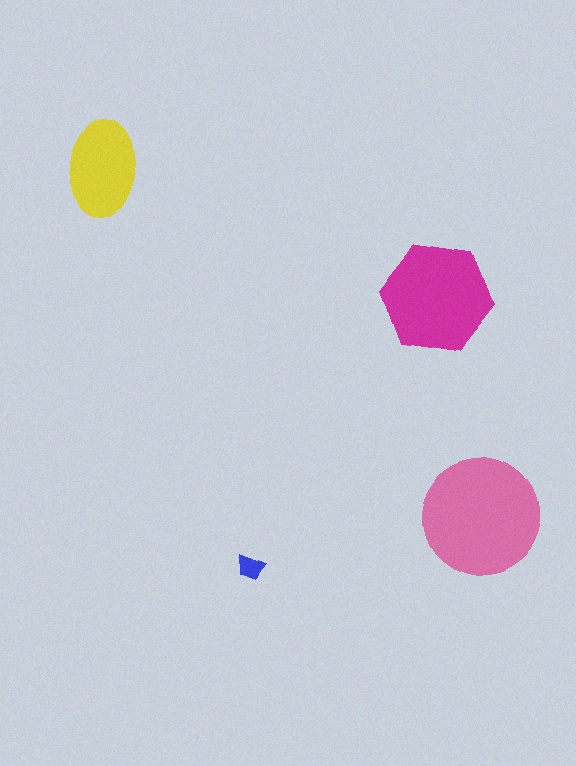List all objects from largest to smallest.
The pink circle, the magenta hexagon, the yellow ellipse, the blue trapezoid.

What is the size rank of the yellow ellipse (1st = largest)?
3rd.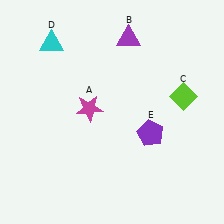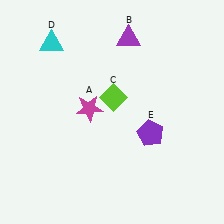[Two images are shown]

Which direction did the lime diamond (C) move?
The lime diamond (C) moved left.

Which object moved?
The lime diamond (C) moved left.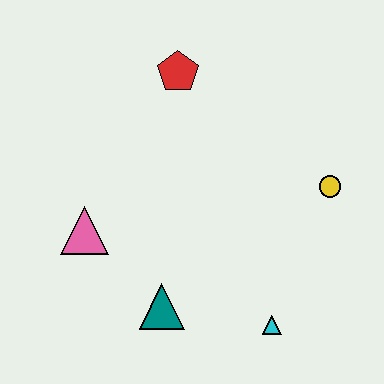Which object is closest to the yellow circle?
The cyan triangle is closest to the yellow circle.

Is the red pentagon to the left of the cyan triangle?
Yes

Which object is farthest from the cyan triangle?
The red pentagon is farthest from the cyan triangle.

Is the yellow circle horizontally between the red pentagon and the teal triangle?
No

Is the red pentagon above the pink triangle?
Yes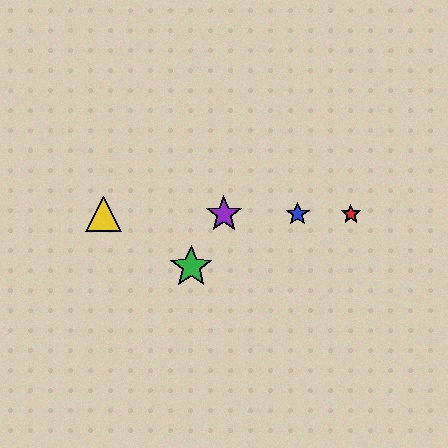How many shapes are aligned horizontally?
4 shapes (the red star, the blue star, the yellow triangle, the purple star) are aligned horizontally.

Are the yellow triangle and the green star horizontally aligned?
No, the yellow triangle is at y≈214 and the green star is at y≈267.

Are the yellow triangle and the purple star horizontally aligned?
Yes, both are at y≈214.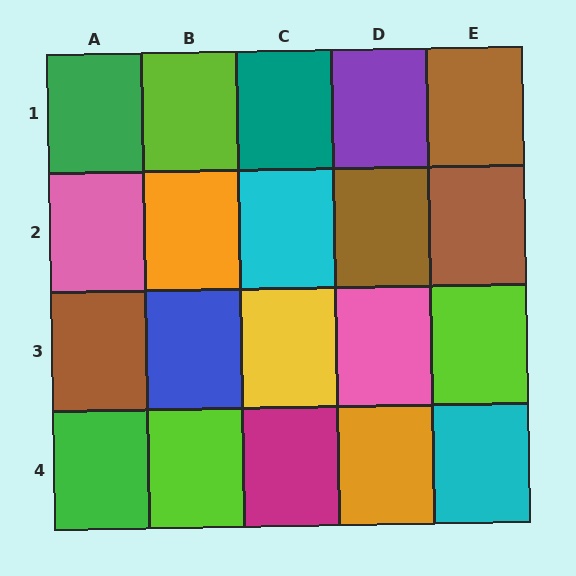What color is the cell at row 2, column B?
Orange.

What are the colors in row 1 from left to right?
Green, lime, teal, purple, brown.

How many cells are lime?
3 cells are lime.